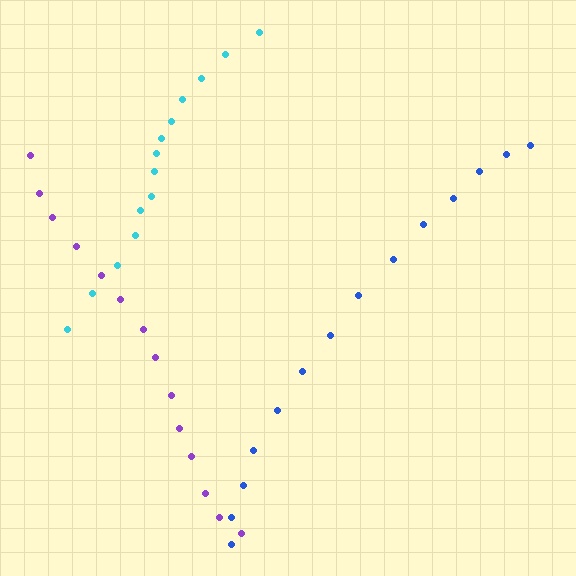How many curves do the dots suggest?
There are 3 distinct paths.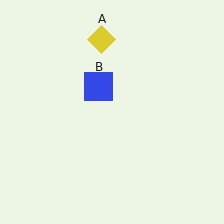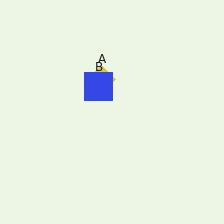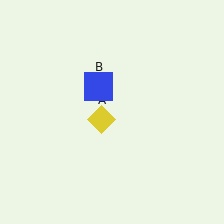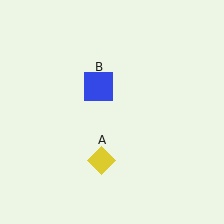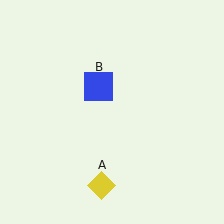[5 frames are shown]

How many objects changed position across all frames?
1 object changed position: yellow diamond (object A).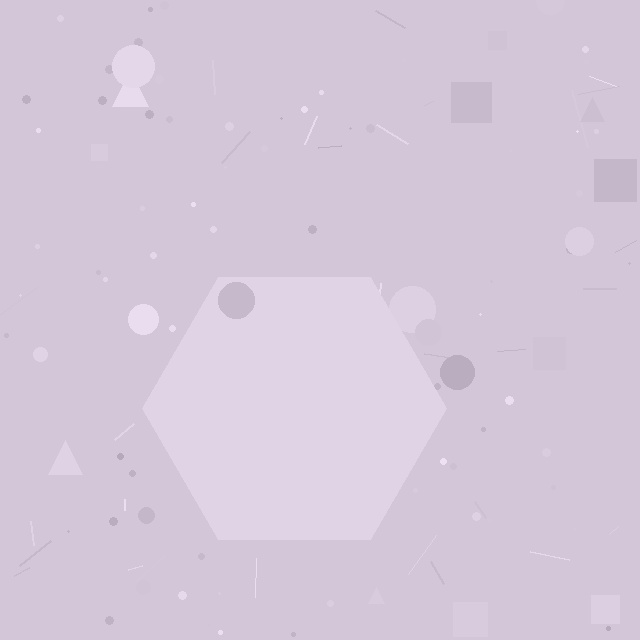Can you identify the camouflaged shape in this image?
The camouflaged shape is a hexagon.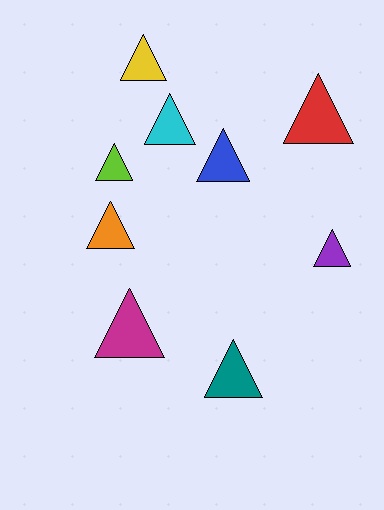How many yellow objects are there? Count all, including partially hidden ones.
There is 1 yellow object.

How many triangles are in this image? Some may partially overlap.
There are 9 triangles.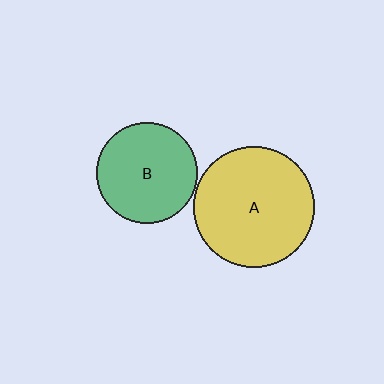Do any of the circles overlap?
No, none of the circles overlap.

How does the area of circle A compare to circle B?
Approximately 1.4 times.